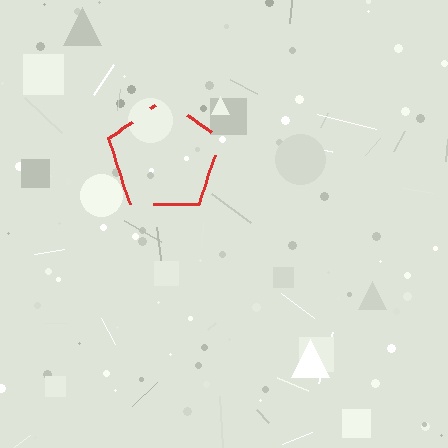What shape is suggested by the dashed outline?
The dashed outline suggests a pentagon.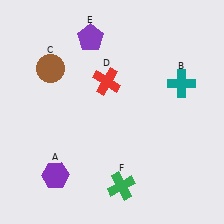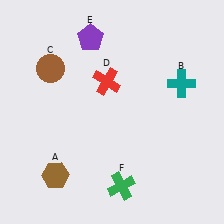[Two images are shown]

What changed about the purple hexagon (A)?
In Image 1, A is purple. In Image 2, it changed to brown.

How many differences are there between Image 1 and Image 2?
There is 1 difference between the two images.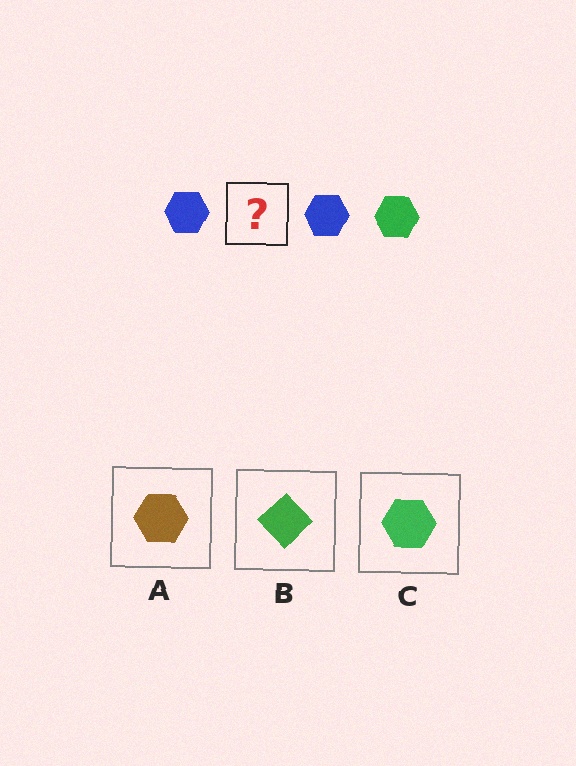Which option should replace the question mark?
Option C.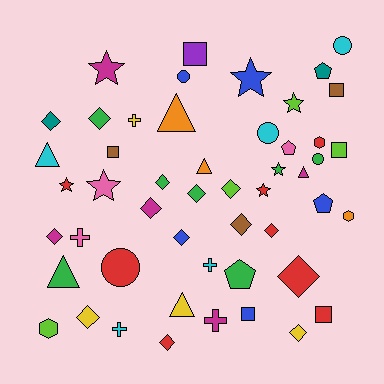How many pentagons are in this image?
There are 4 pentagons.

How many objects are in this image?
There are 50 objects.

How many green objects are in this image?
There are 7 green objects.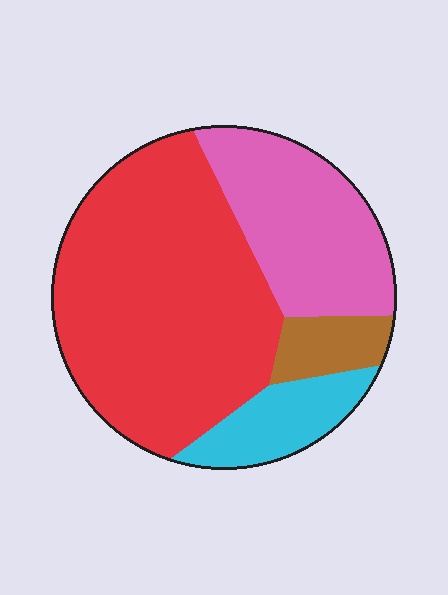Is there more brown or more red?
Red.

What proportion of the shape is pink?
Pink takes up about one quarter (1/4) of the shape.